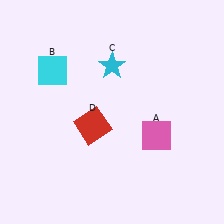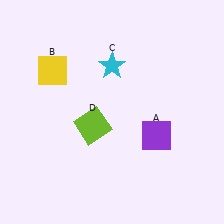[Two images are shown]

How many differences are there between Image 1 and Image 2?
There are 3 differences between the two images.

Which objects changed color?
A changed from pink to purple. B changed from cyan to yellow. D changed from red to lime.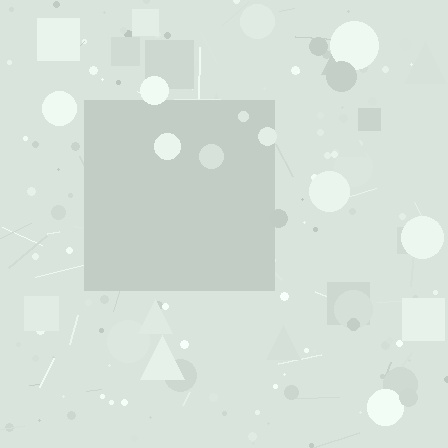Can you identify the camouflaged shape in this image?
The camouflaged shape is a square.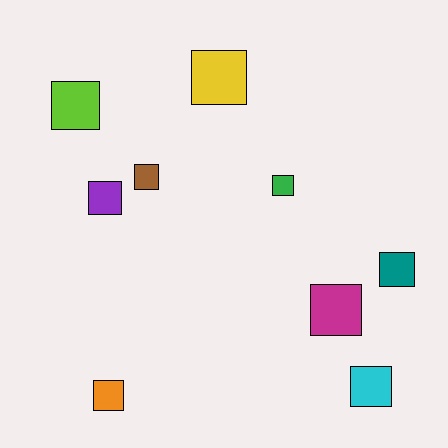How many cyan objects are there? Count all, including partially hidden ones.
There is 1 cyan object.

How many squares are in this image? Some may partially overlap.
There are 9 squares.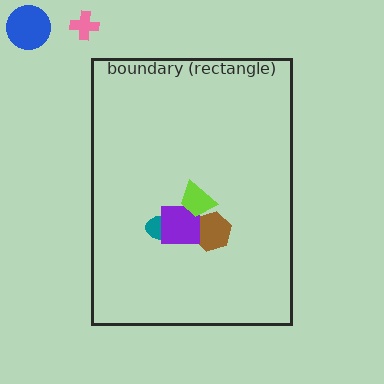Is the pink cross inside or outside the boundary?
Outside.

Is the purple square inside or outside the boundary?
Inside.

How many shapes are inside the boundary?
4 inside, 2 outside.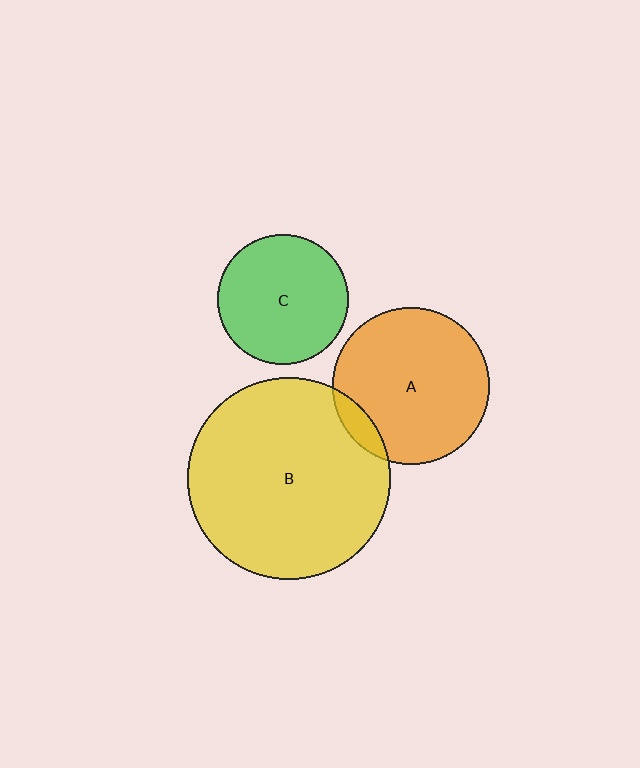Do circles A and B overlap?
Yes.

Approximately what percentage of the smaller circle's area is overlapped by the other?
Approximately 10%.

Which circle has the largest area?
Circle B (yellow).